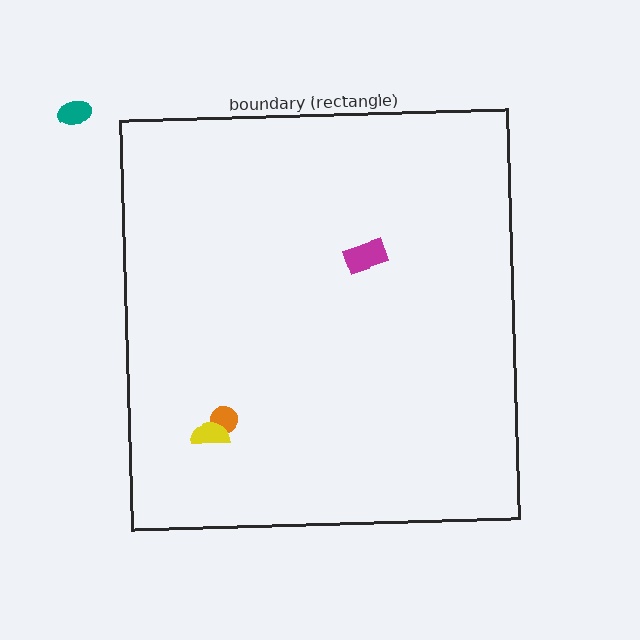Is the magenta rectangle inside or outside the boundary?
Inside.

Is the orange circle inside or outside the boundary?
Inside.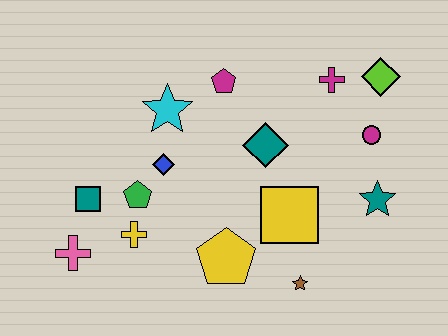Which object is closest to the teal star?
The magenta circle is closest to the teal star.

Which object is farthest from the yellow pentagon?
The lime diamond is farthest from the yellow pentagon.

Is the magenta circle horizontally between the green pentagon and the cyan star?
No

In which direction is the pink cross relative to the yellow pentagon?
The pink cross is to the left of the yellow pentagon.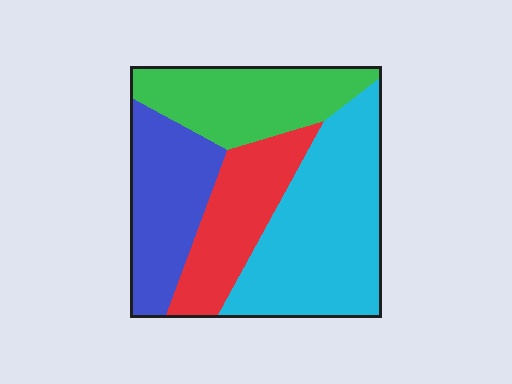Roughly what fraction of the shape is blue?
Blue takes up between a sixth and a third of the shape.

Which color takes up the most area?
Cyan, at roughly 35%.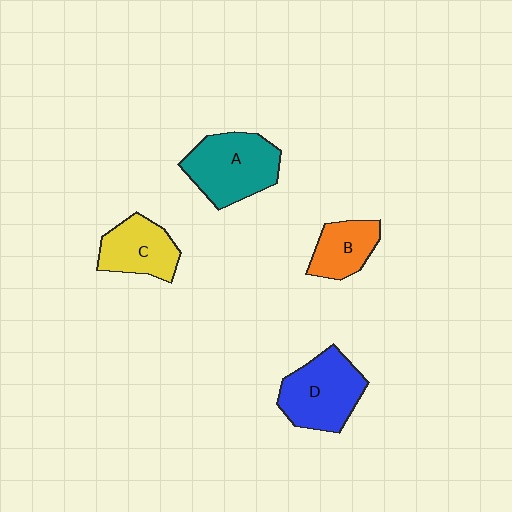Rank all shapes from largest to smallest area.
From largest to smallest: A (teal), D (blue), C (yellow), B (orange).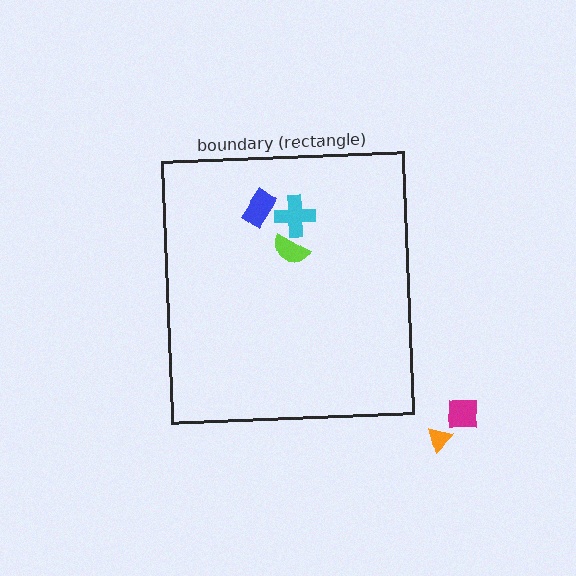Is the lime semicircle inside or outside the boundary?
Inside.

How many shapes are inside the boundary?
3 inside, 2 outside.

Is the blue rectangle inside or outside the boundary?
Inside.